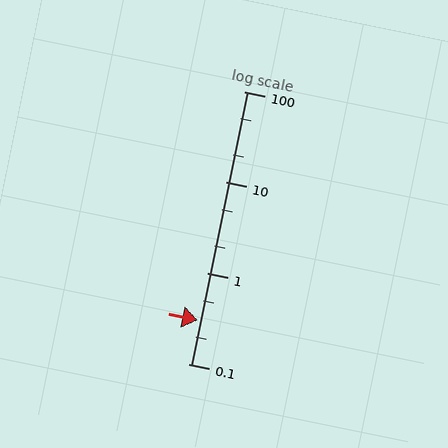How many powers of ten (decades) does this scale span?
The scale spans 3 decades, from 0.1 to 100.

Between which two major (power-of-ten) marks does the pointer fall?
The pointer is between 0.1 and 1.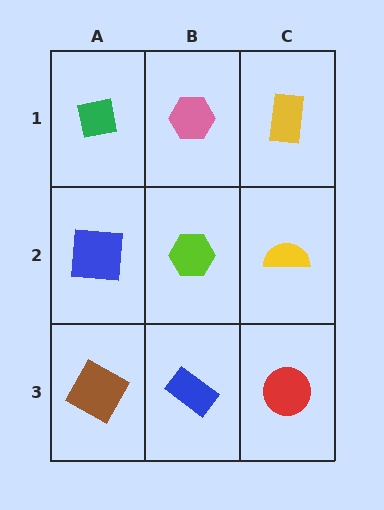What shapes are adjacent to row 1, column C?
A yellow semicircle (row 2, column C), a pink hexagon (row 1, column B).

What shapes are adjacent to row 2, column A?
A green square (row 1, column A), a brown square (row 3, column A), a lime hexagon (row 2, column B).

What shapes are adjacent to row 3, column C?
A yellow semicircle (row 2, column C), a blue rectangle (row 3, column B).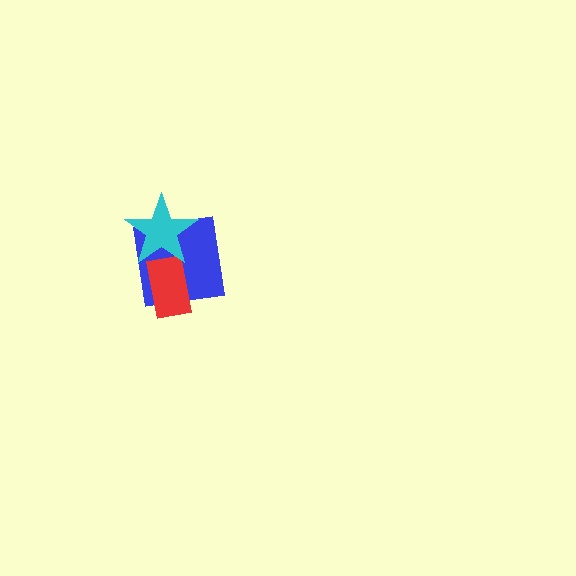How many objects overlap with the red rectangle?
2 objects overlap with the red rectangle.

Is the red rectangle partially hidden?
Yes, it is partially covered by another shape.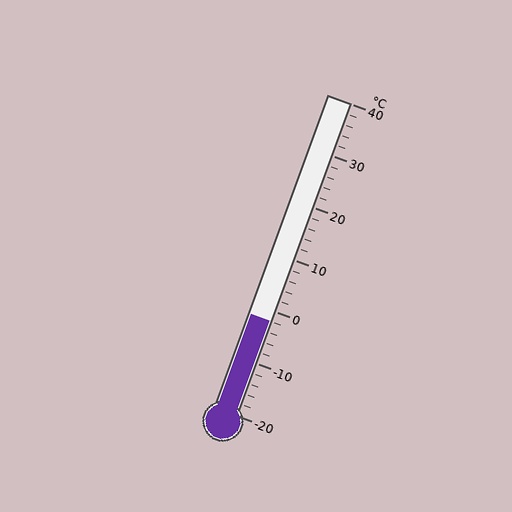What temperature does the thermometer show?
The thermometer shows approximately -2°C.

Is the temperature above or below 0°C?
The temperature is below 0°C.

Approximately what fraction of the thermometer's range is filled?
The thermometer is filled to approximately 30% of its range.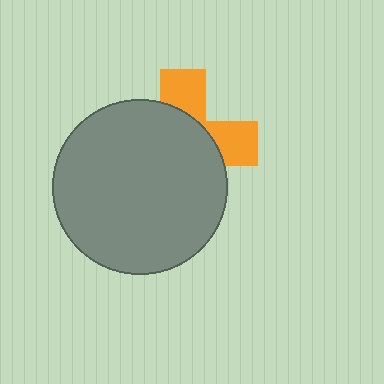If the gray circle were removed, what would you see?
You would see the complete orange cross.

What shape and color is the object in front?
The object in front is a gray circle.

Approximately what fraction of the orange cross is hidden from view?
Roughly 67% of the orange cross is hidden behind the gray circle.